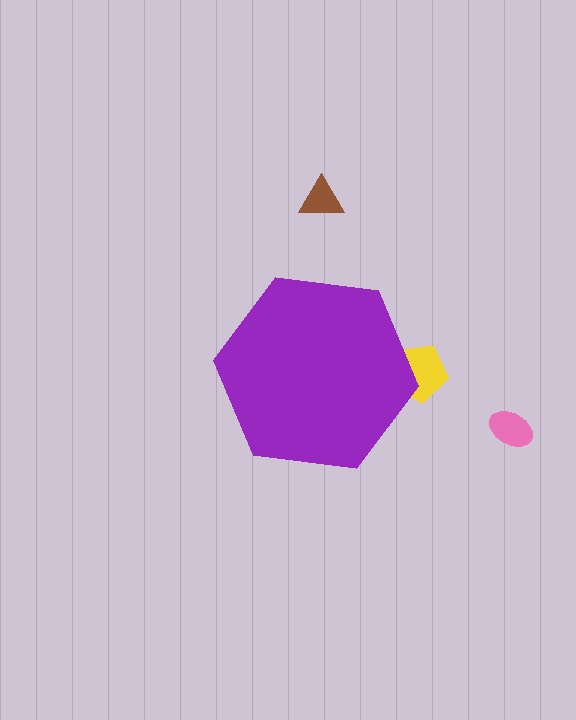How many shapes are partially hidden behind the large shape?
1 shape is partially hidden.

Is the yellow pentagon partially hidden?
Yes, the yellow pentagon is partially hidden behind the purple hexagon.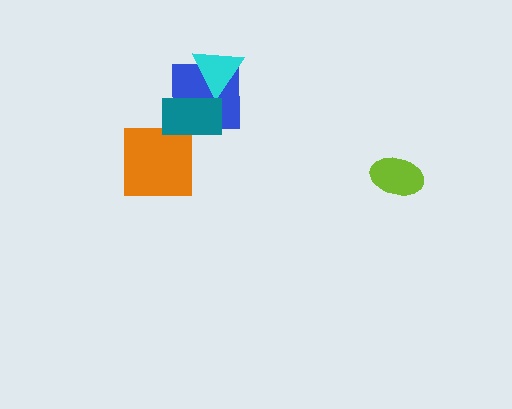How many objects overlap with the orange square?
0 objects overlap with the orange square.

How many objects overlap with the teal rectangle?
2 objects overlap with the teal rectangle.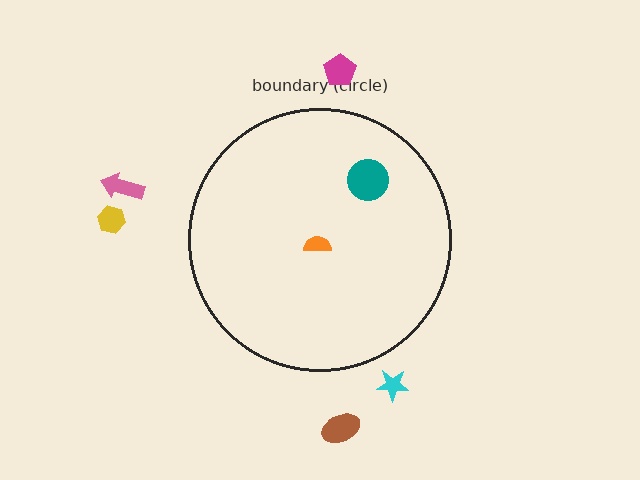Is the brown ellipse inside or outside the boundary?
Outside.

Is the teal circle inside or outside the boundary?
Inside.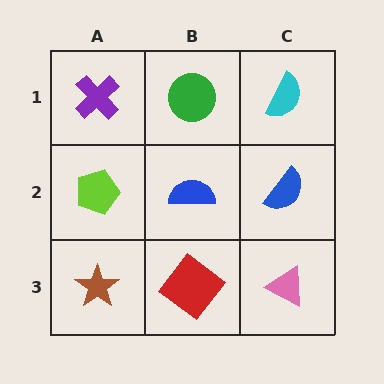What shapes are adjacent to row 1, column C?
A blue semicircle (row 2, column C), a green circle (row 1, column B).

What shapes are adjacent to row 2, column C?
A cyan semicircle (row 1, column C), a pink triangle (row 3, column C), a blue semicircle (row 2, column B).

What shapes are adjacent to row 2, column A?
A purple cross (row 1, column A), a brown star (row 3, column A), a blue semicircle (row 2, column B).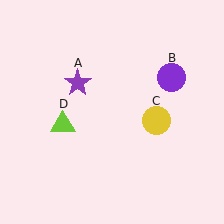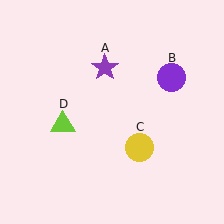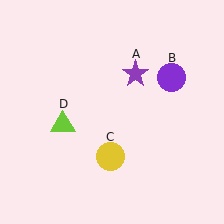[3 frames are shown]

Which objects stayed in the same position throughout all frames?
Purple circle (object B) and lime triangle (object D) remained stationary.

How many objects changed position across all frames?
2 objects changed position: purple star (object A), yellow circle (object C).